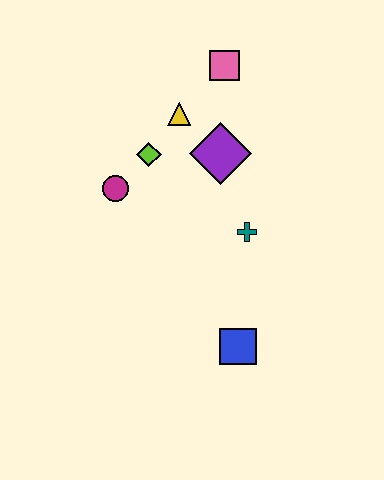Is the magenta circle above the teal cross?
Yes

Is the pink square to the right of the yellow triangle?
Yes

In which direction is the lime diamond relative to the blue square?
The lime diamond is above the blue square.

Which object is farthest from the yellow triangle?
The blue square is farthest from the yellow triangle.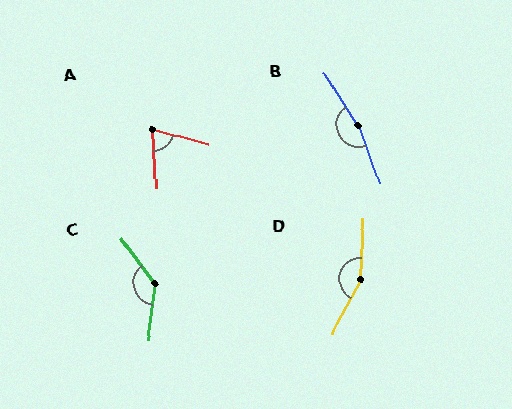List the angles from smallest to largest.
A (70°), C (137°), D (155°), B (167°).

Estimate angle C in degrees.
Approximately 137 degrees.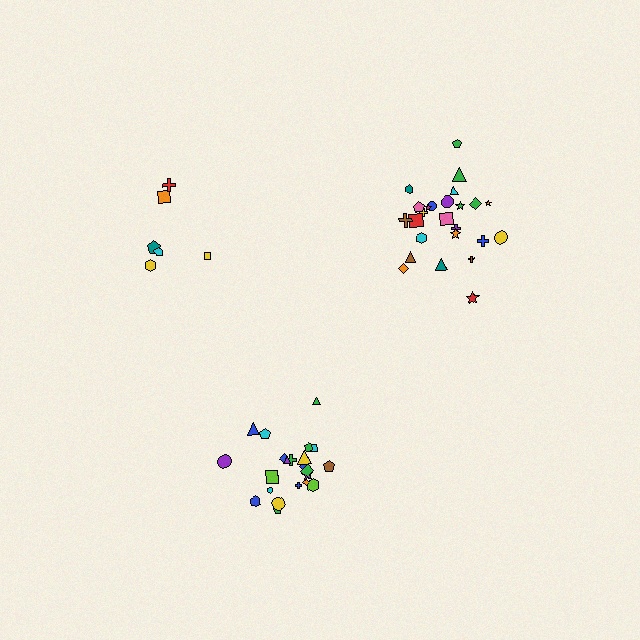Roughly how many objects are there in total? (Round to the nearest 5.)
Roughly 55 objects in total.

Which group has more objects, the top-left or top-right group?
The top-right group.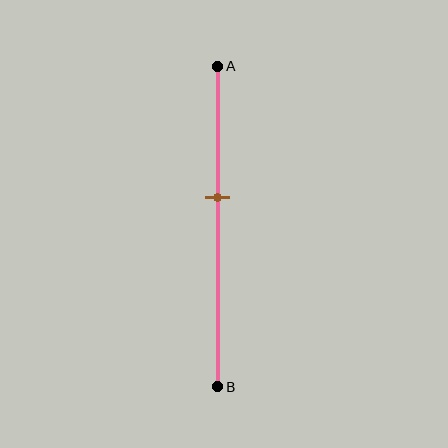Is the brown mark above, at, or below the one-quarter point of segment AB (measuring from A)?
The brown mark is below the one-quarter point of segment AB.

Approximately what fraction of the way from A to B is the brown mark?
The brown mark is approximately 40% of the way from A to B.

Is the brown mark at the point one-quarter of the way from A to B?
No, the mark is at about 40% from A, not at the 25% one-quarter point.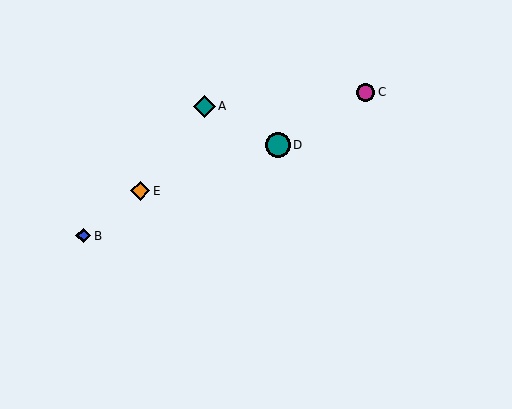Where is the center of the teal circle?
The center of the teal circle is at (278, 145).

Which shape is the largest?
The teal circle (labeled D) is the largest.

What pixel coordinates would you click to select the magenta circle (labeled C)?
Click at (366, 92) to select the magenta circle C.